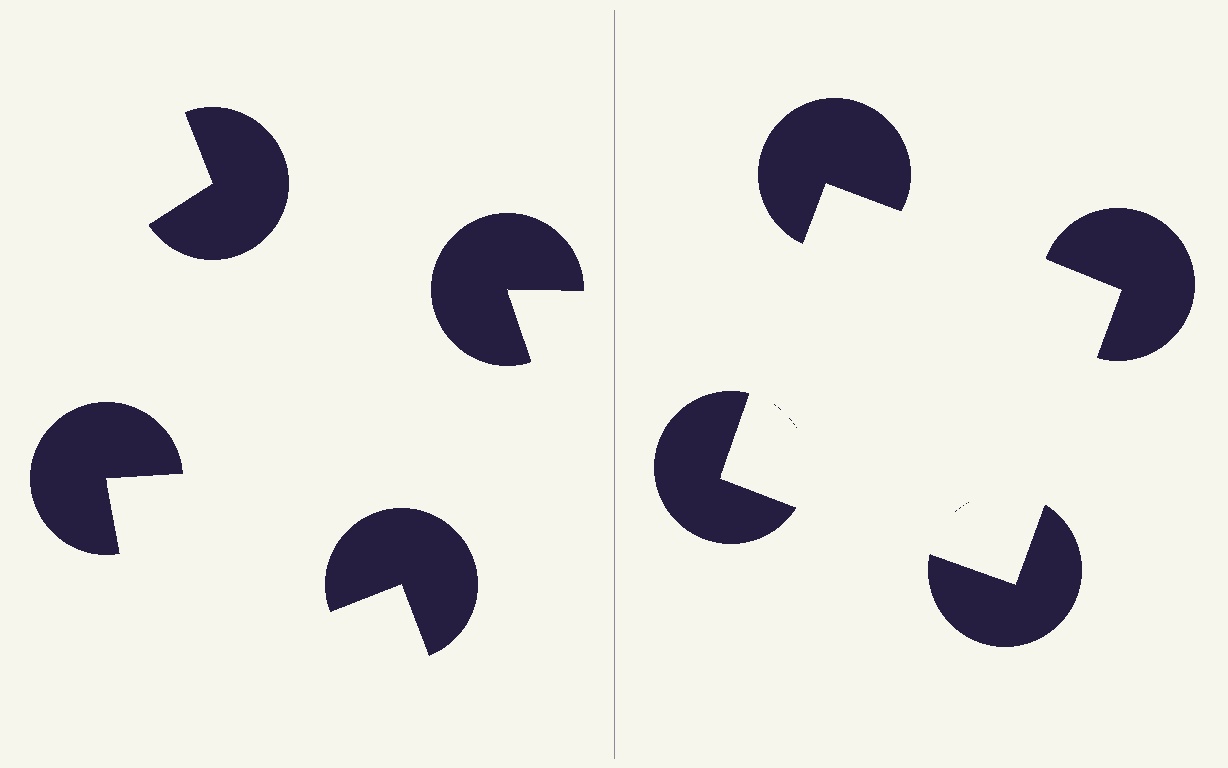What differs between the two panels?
The pac-man discs are positioned identically on both sides; only the wedge orientations differ. On the right they align to a square; on the left they are misaligned.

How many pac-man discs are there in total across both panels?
8 — 4 on each side.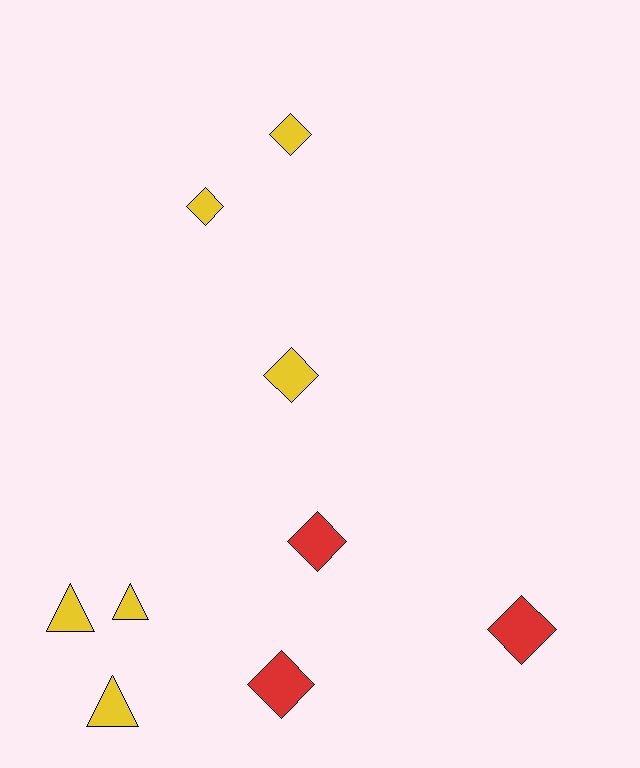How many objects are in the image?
There are 9 objects.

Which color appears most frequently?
Yellow, with 6 objects.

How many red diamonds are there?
There are 3 red diamonds.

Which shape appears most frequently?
Diamond, with 6 objects.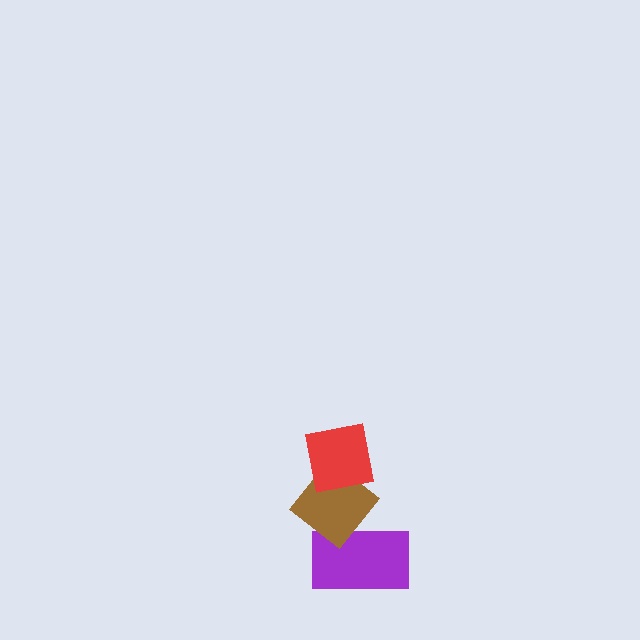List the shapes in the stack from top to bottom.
From top to bottom: the red square, the brown diamond, the purple rectangle.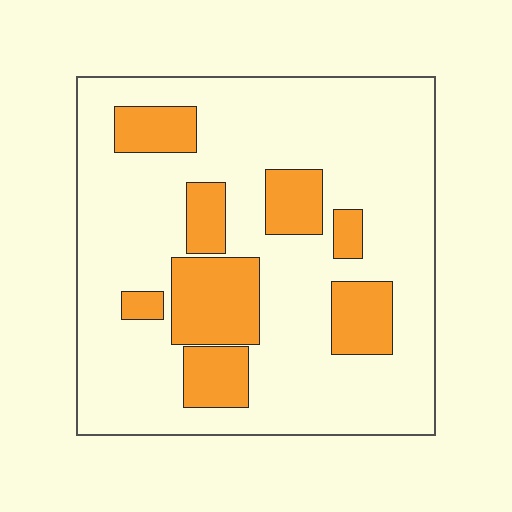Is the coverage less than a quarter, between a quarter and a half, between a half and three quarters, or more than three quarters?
Less than a quarter.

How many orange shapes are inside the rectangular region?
8.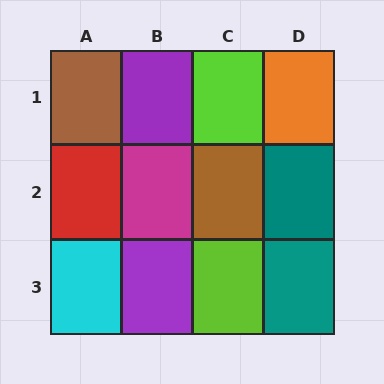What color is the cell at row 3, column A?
Cyan.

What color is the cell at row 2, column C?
Brown.